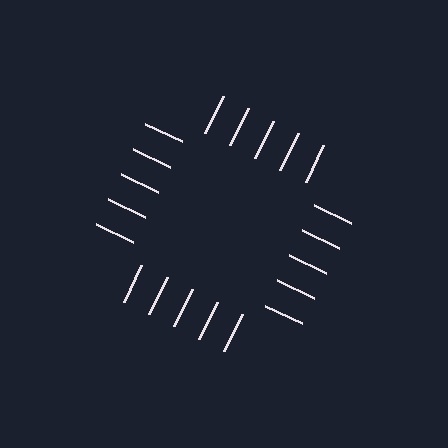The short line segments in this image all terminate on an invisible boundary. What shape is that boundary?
An illusory square — the line segments terminate on its edges but no continuous stroke is drawn.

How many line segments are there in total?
20 — 5 along each of the 4 edges.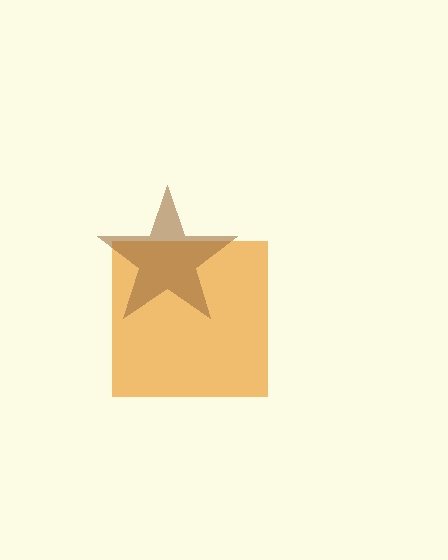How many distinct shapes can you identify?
There are 2 distinct shapes: an orange square, a brown star.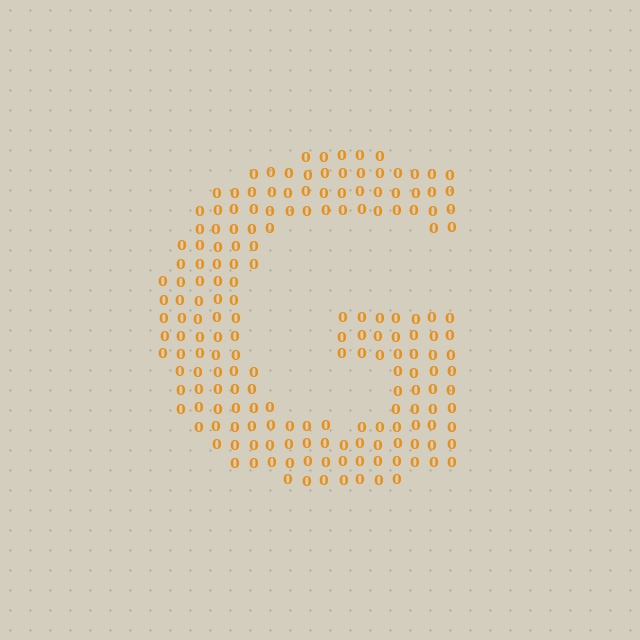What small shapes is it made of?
It is made of small digit 0's.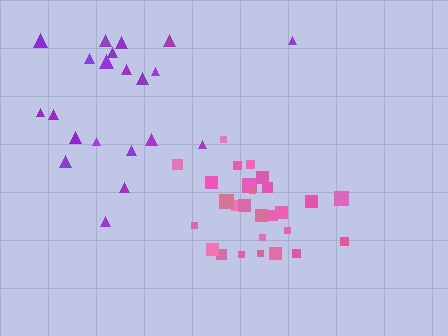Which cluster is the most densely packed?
Pink.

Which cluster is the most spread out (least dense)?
Purple.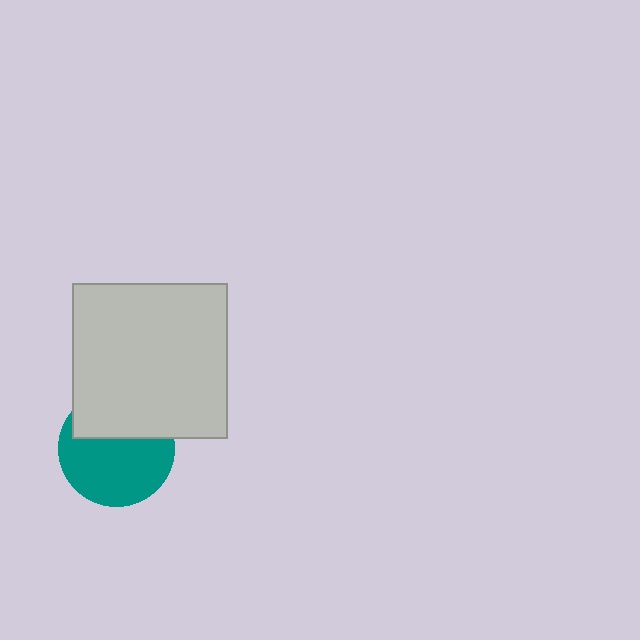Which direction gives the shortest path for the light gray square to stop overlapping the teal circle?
Moving up gives the shortest separation.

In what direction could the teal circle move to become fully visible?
The teal circle could move down. That would shift it out from behind the light gray square entirely.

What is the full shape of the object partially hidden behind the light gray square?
The partially hidden object is a teal circle.